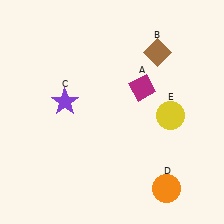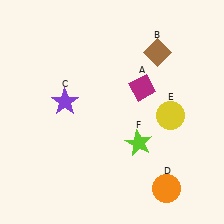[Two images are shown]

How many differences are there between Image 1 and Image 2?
There is 1 difference between the two images.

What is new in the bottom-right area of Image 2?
A lime star (F) was added in the bottom-right area of Image 2.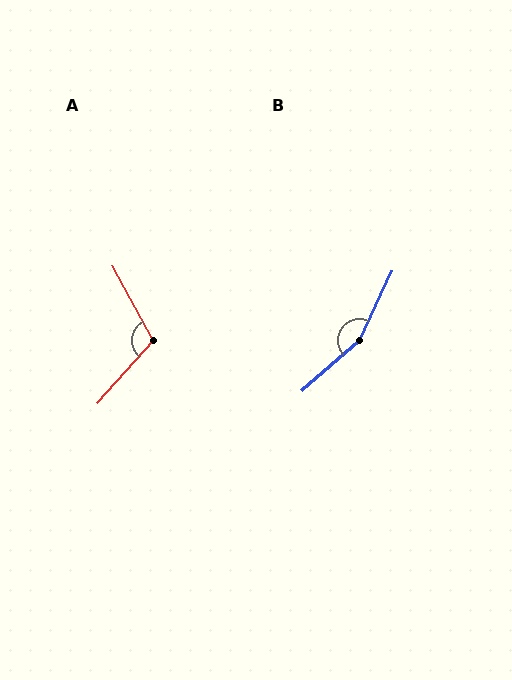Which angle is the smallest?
A, at approximately 110 degrees.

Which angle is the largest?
B, at approximately 157 degrees.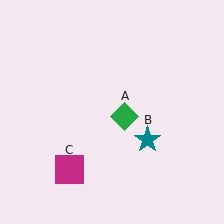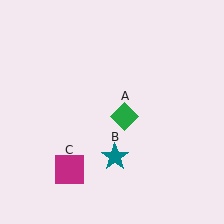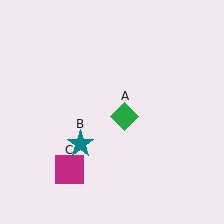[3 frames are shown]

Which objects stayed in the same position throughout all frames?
Green diamond (object A) and magenta square (object C) remained stationary.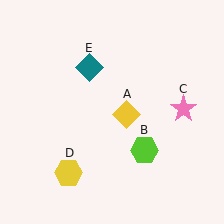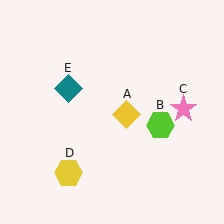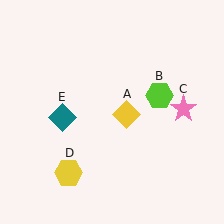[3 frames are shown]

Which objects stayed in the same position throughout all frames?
Yellow diamond (object A) and pink star (object C) and yellow hexagon (object D) remained stationary.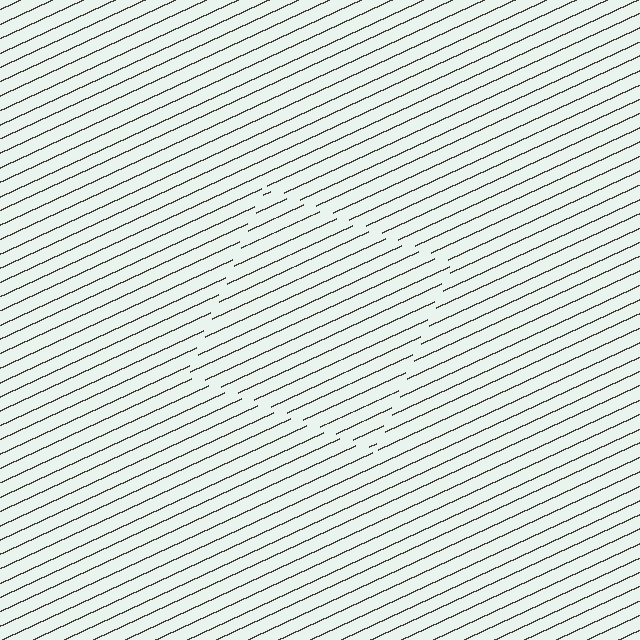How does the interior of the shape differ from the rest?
The interior of the shape contains the same grating, shifted by half a period — the contour is defined by the phase discontinuity where line-ends from the inner and outer gratings abut.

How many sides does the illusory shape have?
4 sides — the line-ends trace a square.